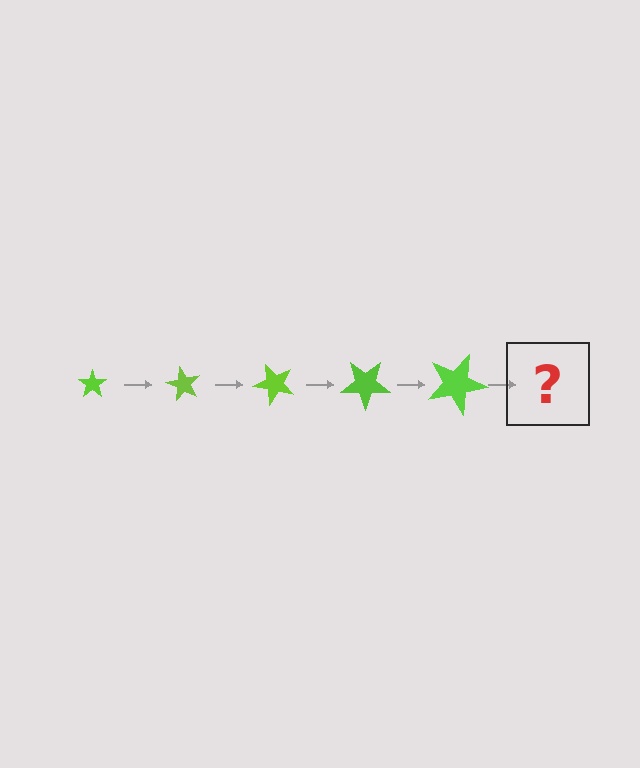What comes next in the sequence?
The next element should be a star, larger than the previous one and rotated 300 degrees from the start.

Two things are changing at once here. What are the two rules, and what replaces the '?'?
The two rules are that the star grows larger each step and it rotates 60 degrees each step. The '?' should be a star, larger than the previous one and rotated 300 degrees from the start.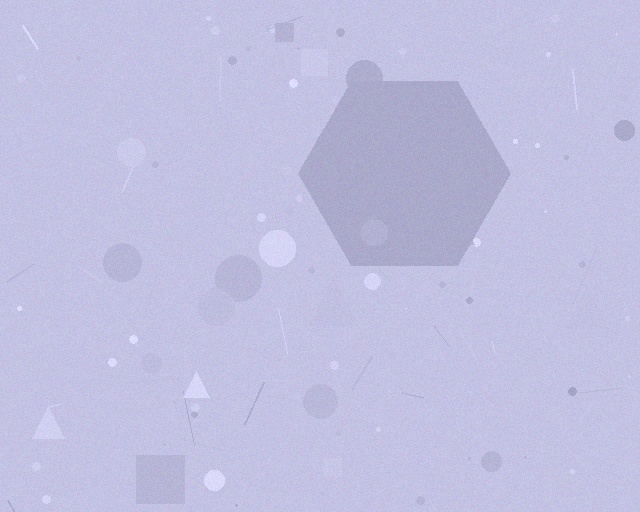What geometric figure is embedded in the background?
A hexagon is embedded in the background.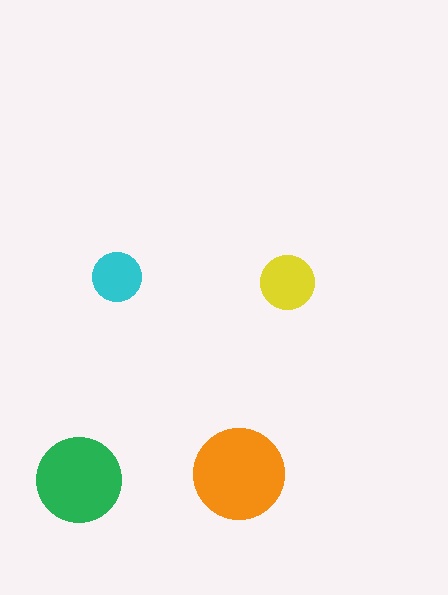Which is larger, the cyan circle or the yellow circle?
The yellow one.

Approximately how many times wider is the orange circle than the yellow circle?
About 1.5 times wider.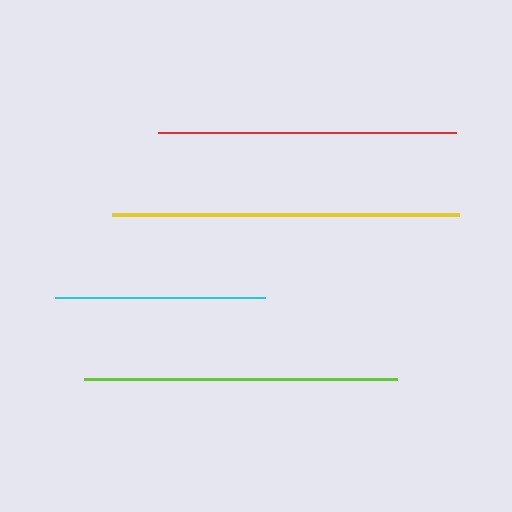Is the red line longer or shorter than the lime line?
The lime line is longer than the red line.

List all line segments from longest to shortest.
From longest to shortest: yellow, lime, red, cyan.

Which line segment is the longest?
The yellow line is the longest at approximately 347 pixels.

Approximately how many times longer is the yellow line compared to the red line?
The yellow line is approximately 1.2 times the length of the red line.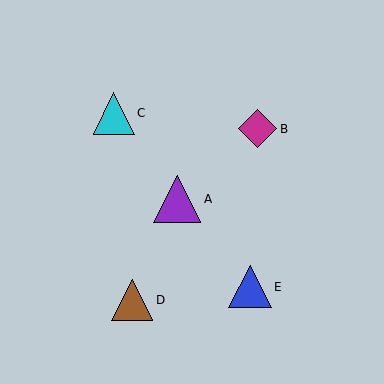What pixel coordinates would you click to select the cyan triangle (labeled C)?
Click at (114, 113) to select the cyan triangle C.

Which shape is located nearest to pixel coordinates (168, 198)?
The purple triangle (labeled A) at (177, 199) is nearest to that location.